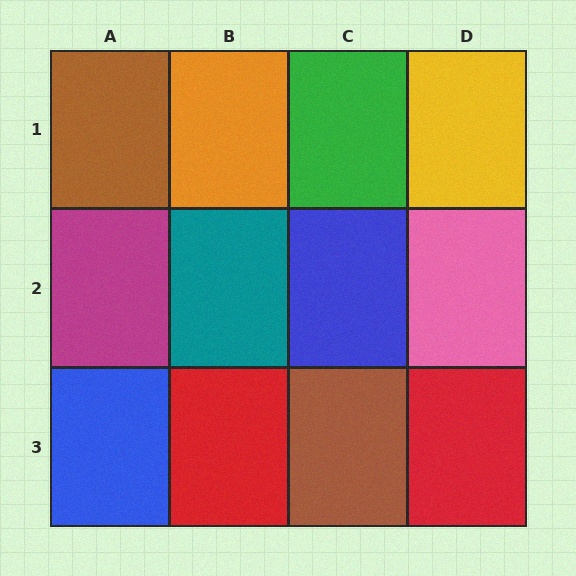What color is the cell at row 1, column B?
Orange.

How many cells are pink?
1 cell is pink.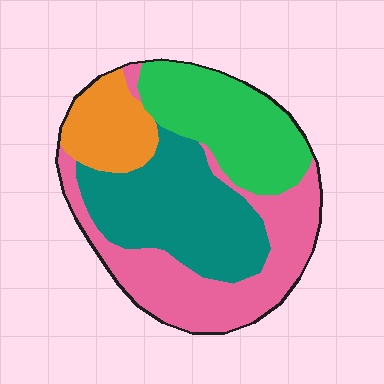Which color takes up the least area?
Orange, at roughly 15%.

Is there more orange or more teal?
Teal.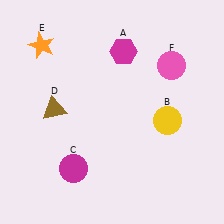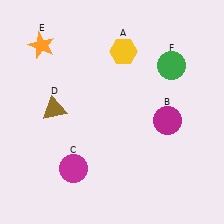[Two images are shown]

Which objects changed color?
A changed from magenta to yellow. B changed from yellow to magenta. F changed from pink to green.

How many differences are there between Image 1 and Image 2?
There are 3 differences between the two images.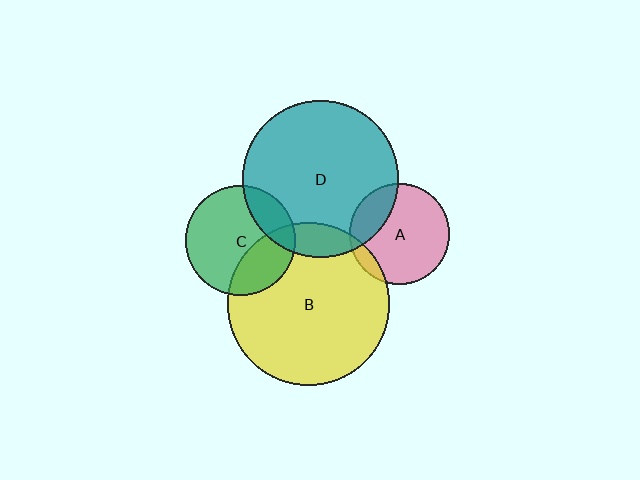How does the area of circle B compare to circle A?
Approximately 2.6 times.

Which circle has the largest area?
Circle B (yellow).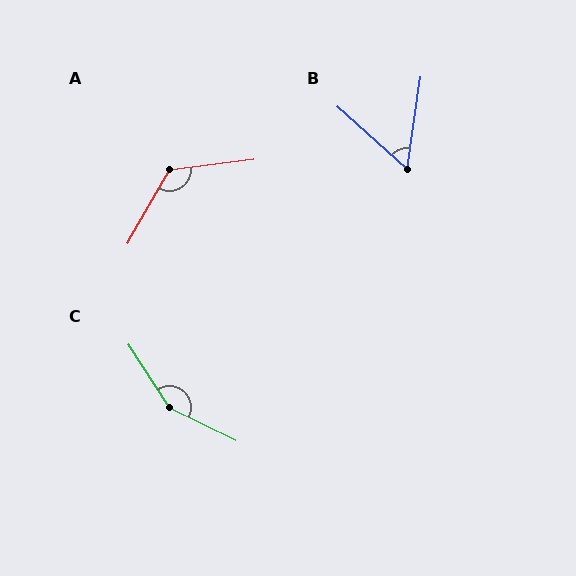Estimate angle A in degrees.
Approximately 127 degrees.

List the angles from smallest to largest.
B (56°), A (127°), C (149°).